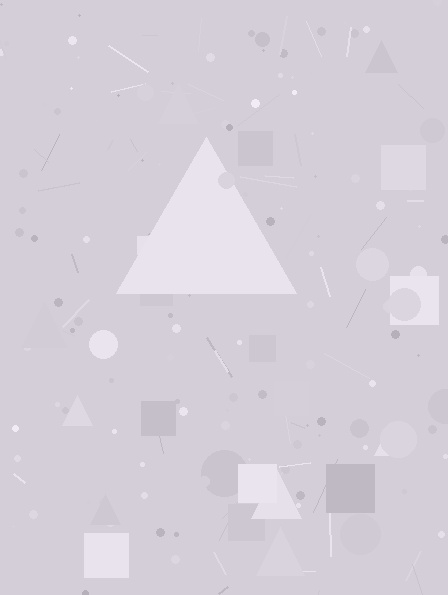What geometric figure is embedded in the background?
A triangle is embedded in the background.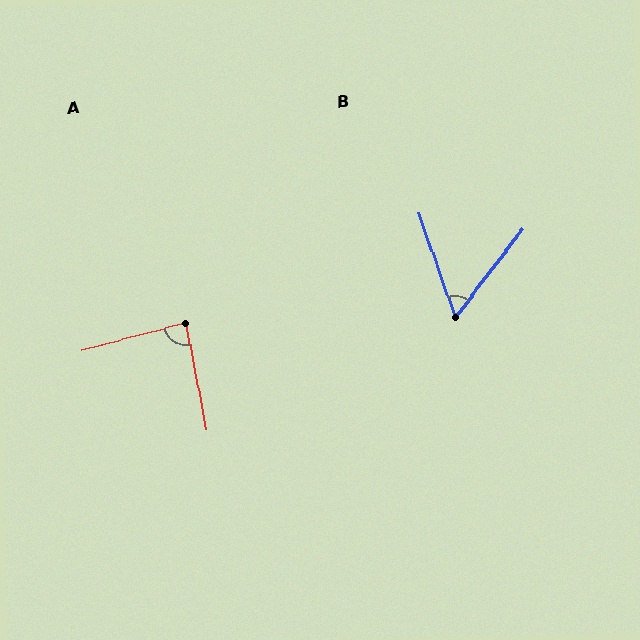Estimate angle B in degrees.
Approximately 57 degrees.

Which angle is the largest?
A, at approximately 86 degrees.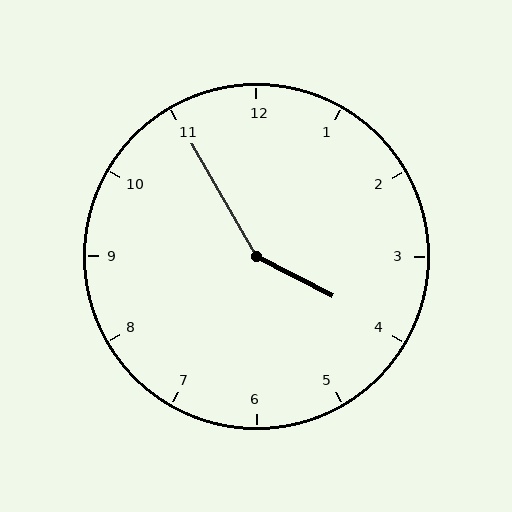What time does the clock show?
3:55.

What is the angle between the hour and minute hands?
Approximately 148 degrees.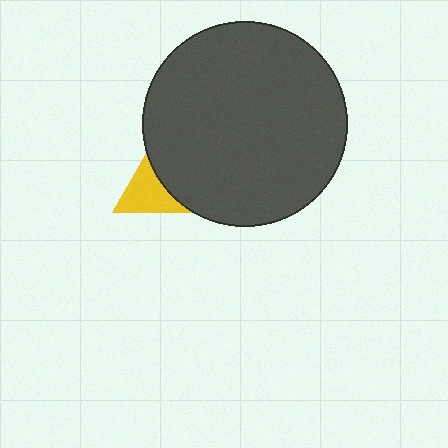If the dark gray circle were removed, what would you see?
You would see the complete yellow triangle.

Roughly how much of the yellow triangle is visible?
About half of it is visible (roughly 46%).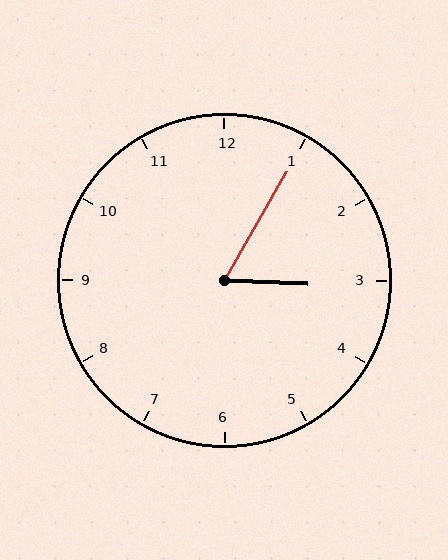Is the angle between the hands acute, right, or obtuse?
It is acute.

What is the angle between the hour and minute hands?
Approximately 62 degrees.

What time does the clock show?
3:05.